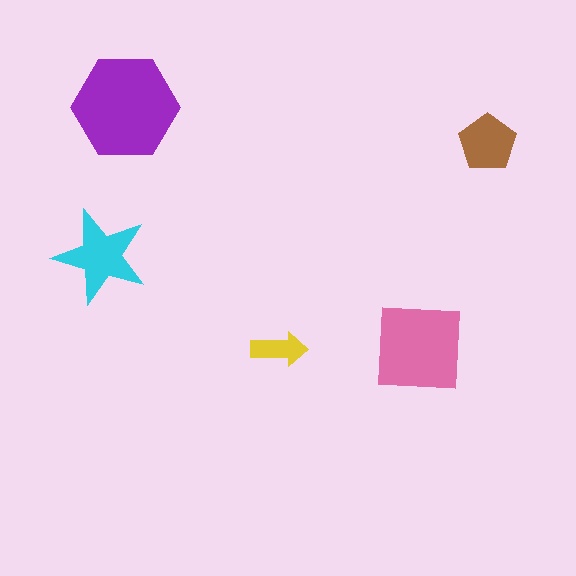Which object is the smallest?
The yellow arrow.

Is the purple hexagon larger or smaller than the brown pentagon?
Larger.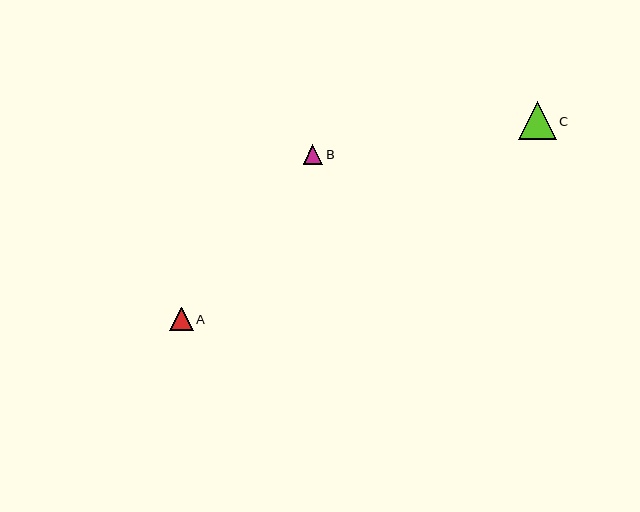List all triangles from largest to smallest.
From largest to smallest: C, A, B.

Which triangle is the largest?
Triangle C is the largest with a size of approximately 38 pixels.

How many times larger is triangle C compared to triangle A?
Triangle C is approximately 1.6 times the size of triangle A.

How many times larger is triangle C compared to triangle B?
Triangle C is approximately 1.9 times the size of triangle B.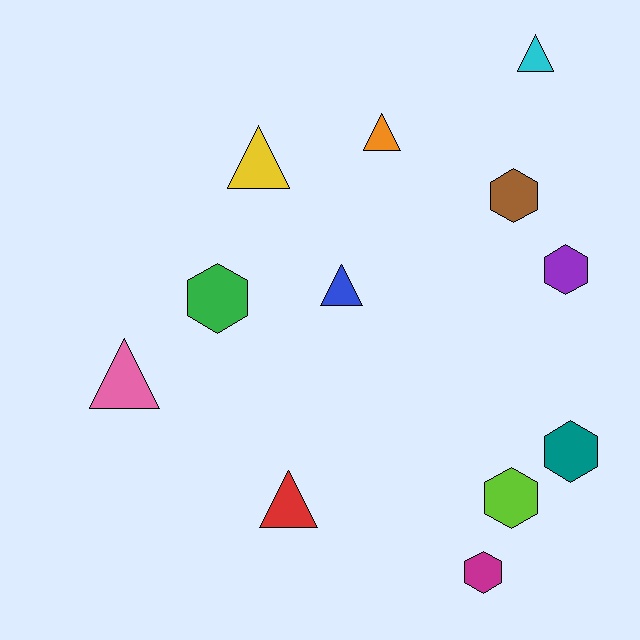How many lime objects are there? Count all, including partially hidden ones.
There is 1 lime object.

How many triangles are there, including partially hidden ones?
There are 6 triangles.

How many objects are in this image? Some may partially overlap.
There are 12 objects.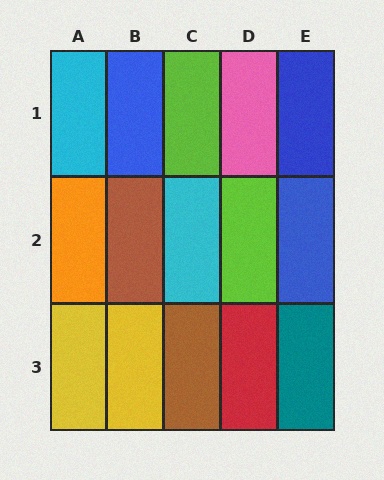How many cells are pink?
1 cell is pink.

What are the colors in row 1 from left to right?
Cyan, blue, lime, pink, blue.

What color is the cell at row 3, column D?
Red.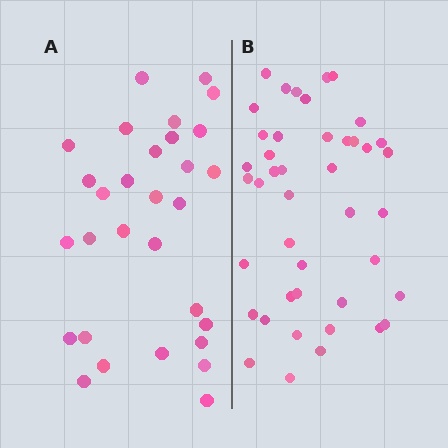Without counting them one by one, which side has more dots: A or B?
Region B (the right region) has more dots.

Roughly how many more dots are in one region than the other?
Region B has approximately 15 more dots than region A.